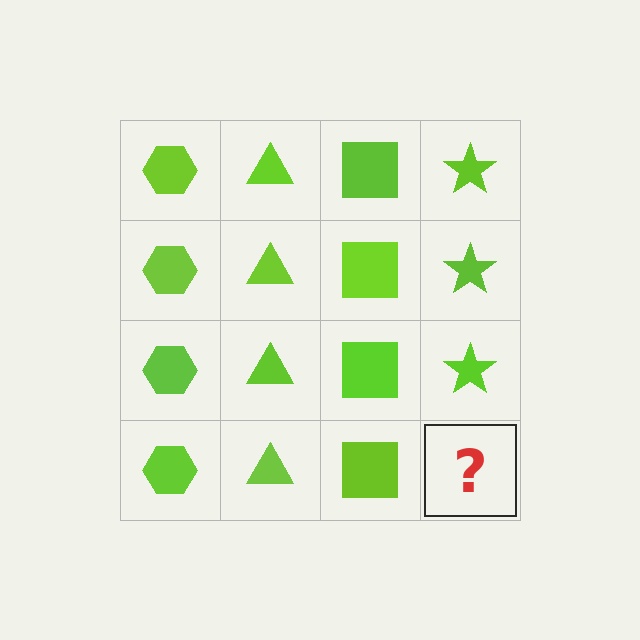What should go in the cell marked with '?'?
The missing cell should contain a lime star.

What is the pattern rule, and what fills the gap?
The rule is that each column has a consistent shape. The gap should be filled with a lime star.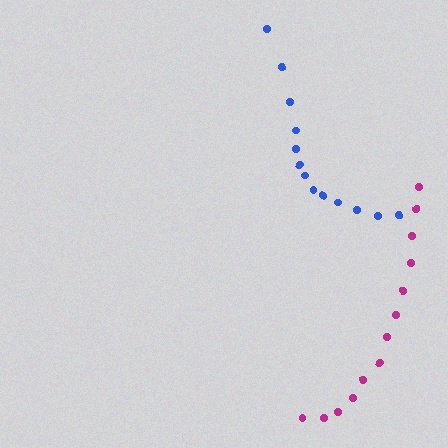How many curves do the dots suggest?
There are 2 distinct paths.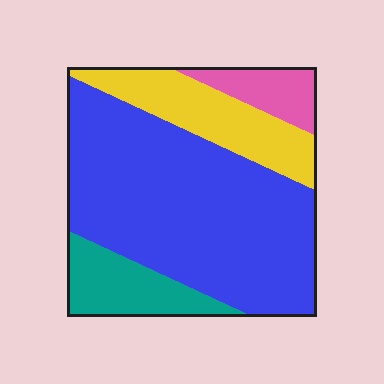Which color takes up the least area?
Pink, at roughly 10%.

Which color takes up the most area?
Blue, at roughly 60%.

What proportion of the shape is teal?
Teal takes up about one eighth (1/8) of the shape.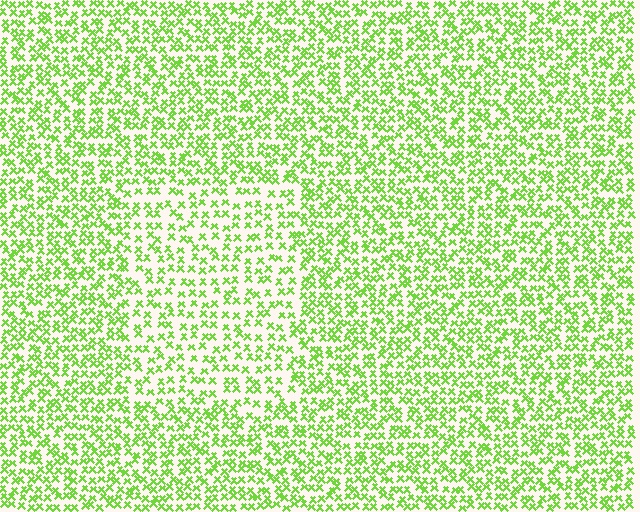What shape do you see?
I see a rectangle.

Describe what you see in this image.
The image contains small lime elements arranged at two different densities. A rectangle-shaped region is visible where the elements are less densely packed than the surrounding area.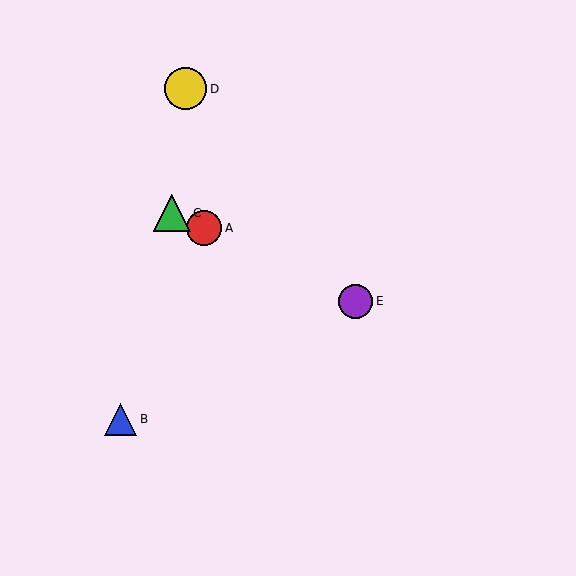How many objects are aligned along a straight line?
3 objects (A, C, E) are aligned along a straight line.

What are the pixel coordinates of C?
Object C is at (172, 213).